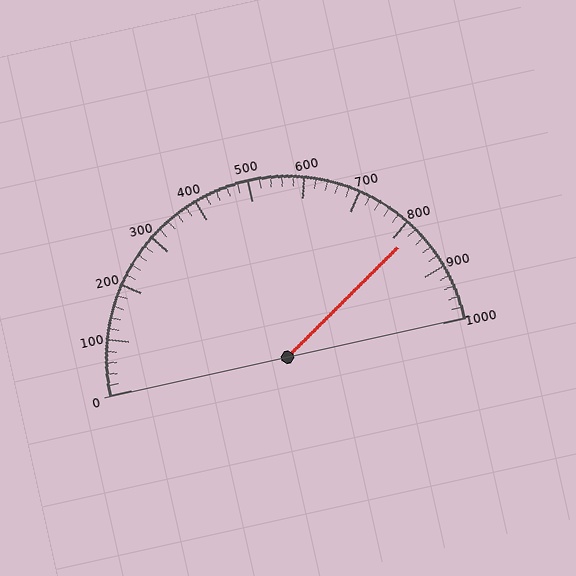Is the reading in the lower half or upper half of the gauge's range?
The reading is in the upper half of the range (0 to 1000).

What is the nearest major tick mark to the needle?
The nearest major tick mark is 800.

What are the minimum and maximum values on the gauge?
The gauge ranges from 0 to 1000.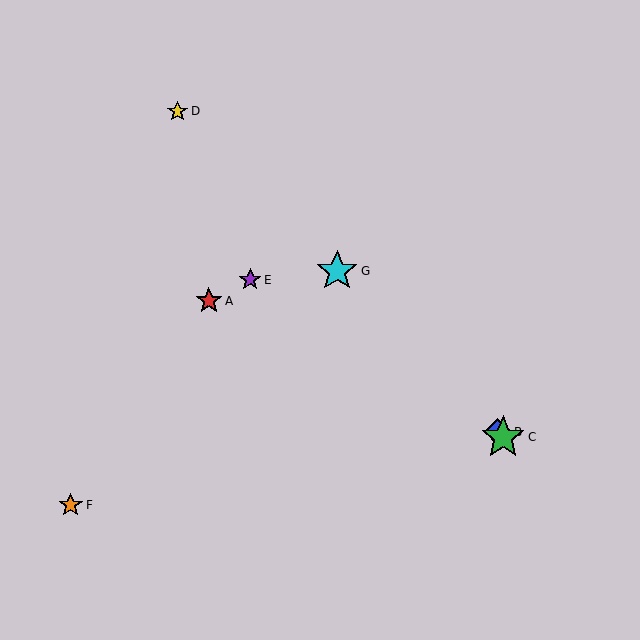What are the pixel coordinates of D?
Object D is at (178, 111).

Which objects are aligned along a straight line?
Objects B, C, D, G are aligned along a straight line.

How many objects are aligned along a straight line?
4 objects (B, C, D, G) are aligned along a straight line.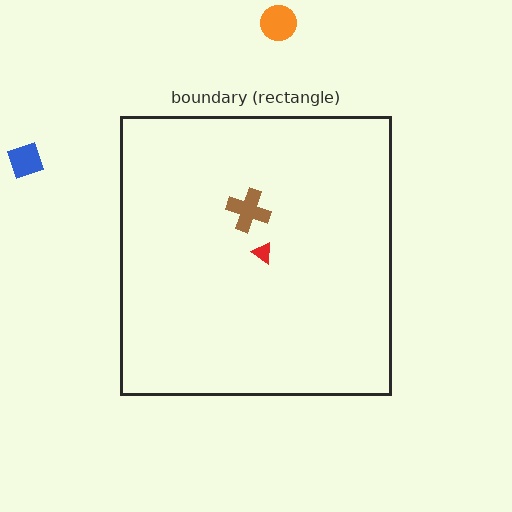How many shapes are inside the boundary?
2 inside, 2 outside.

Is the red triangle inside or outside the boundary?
Inside.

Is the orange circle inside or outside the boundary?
Outside.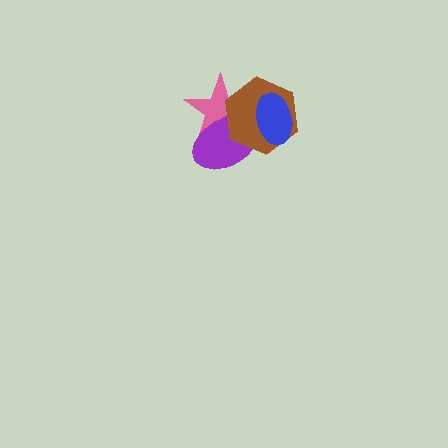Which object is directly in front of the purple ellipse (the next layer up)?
The brown hexagon is directly in front of the purple ellipse.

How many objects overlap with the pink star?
3 objects overlap with the pink star.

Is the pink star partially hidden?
Yes, it is partially covered by another shape.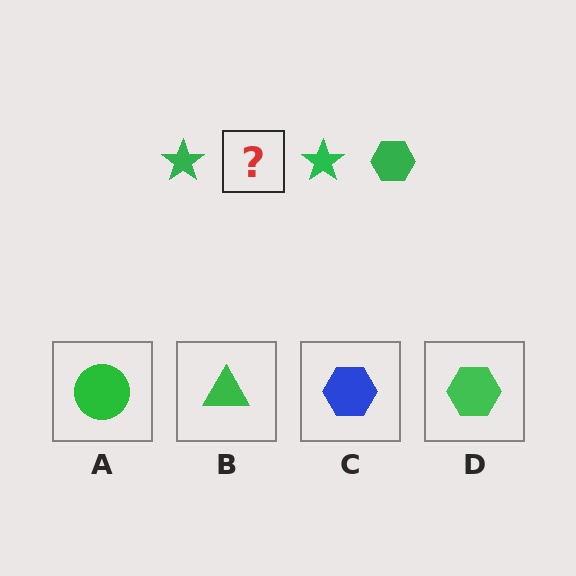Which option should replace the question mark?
Option D.